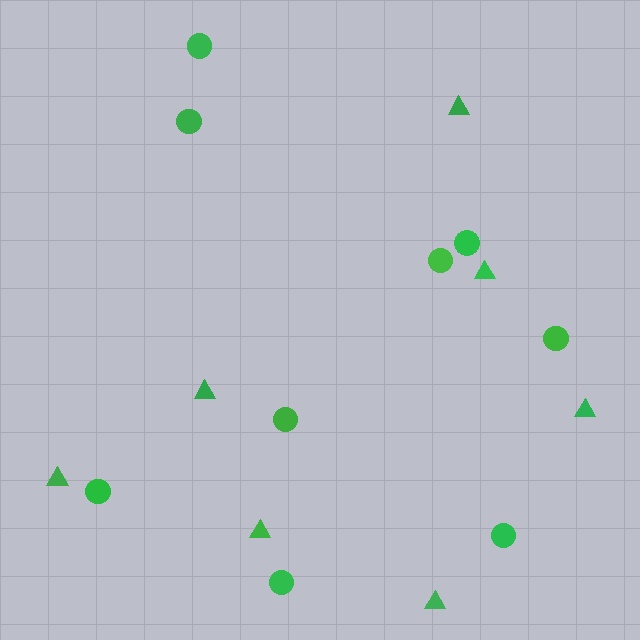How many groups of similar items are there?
There are 2 groups: one group of circles (9) and one group of triangles (7).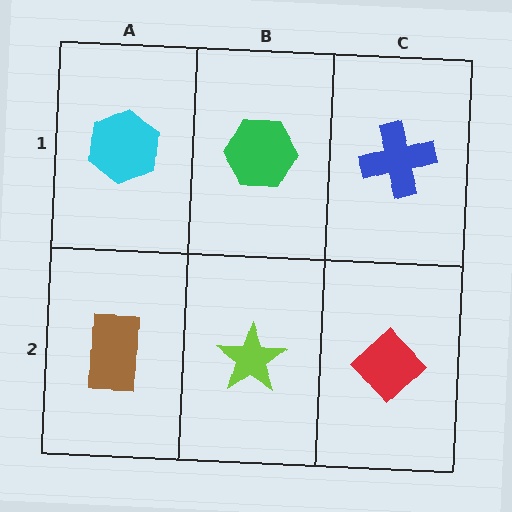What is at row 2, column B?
A lime star.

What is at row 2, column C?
A red diamond.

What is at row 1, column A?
A cyan hexagon.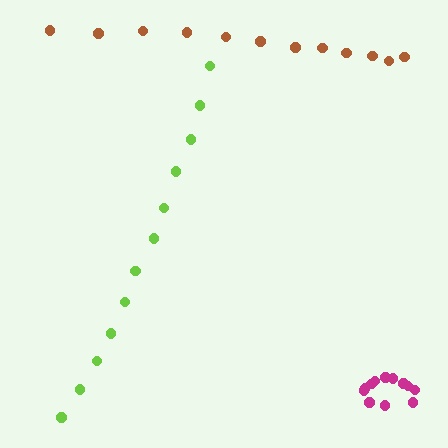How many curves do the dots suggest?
There are 3 distinct paths.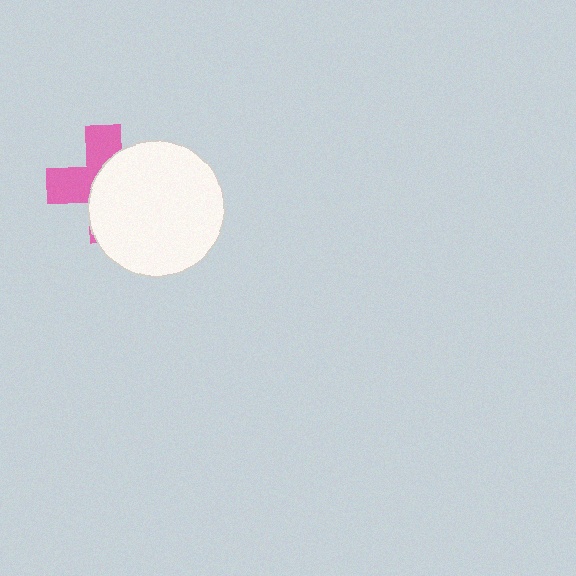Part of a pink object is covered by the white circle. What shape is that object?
It is a cross.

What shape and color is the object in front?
The object in front is a white circle.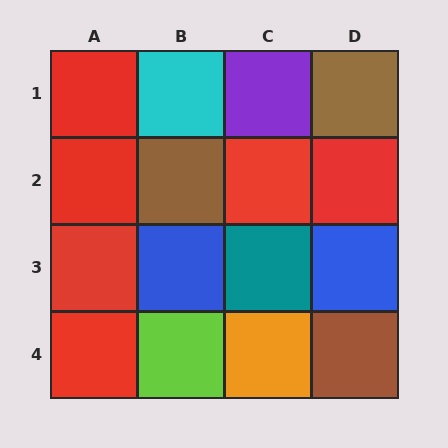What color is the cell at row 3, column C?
Teal.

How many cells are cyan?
1 cell is cyan.